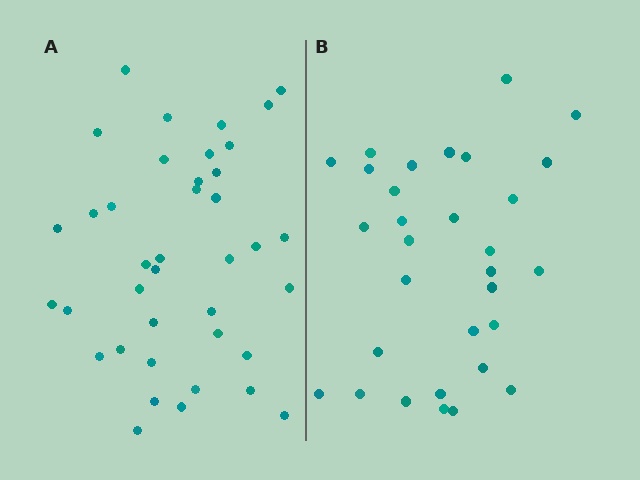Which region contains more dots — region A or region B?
Region A (the left region) has more dots.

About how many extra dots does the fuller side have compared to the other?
Region A has roughly 8 or so more dots than region B.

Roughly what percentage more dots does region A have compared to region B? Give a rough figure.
About 25% more.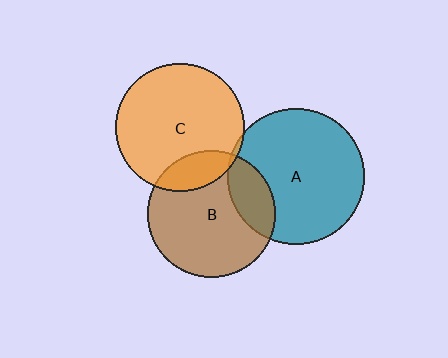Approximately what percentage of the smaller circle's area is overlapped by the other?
Approximately 20%.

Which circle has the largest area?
Circle A (teal).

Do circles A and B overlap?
Yes.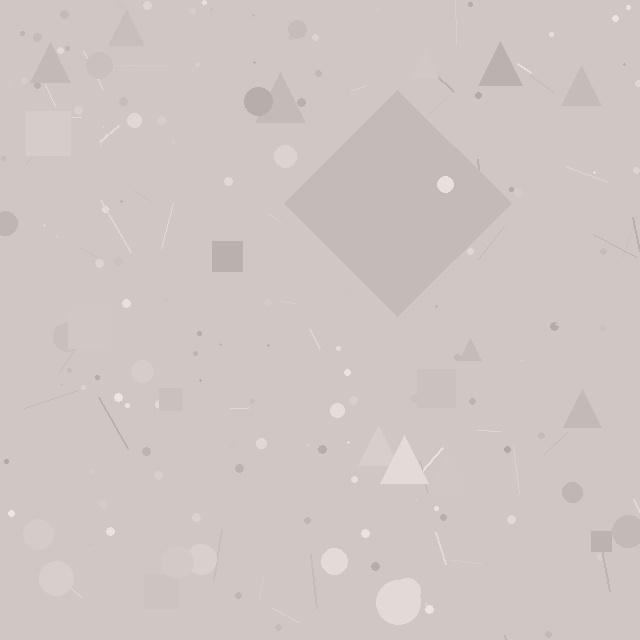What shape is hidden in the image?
A diamond is hidden in the image.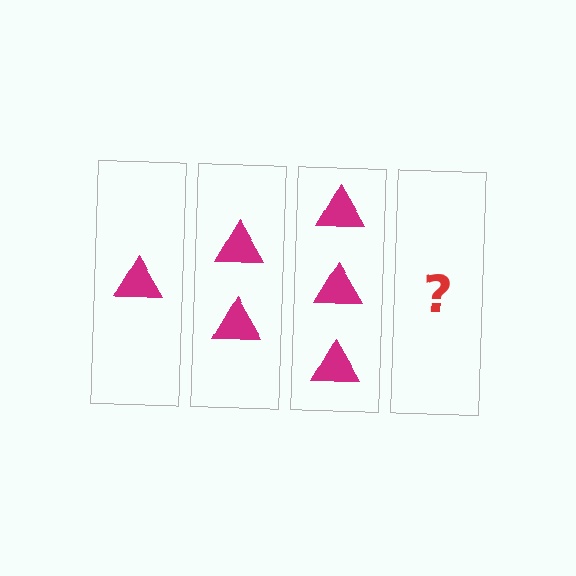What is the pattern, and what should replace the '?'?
The pattern is that each step adds one more triangle. The '?' should be 4 triangles.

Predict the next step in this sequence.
The next step is 4 triangles.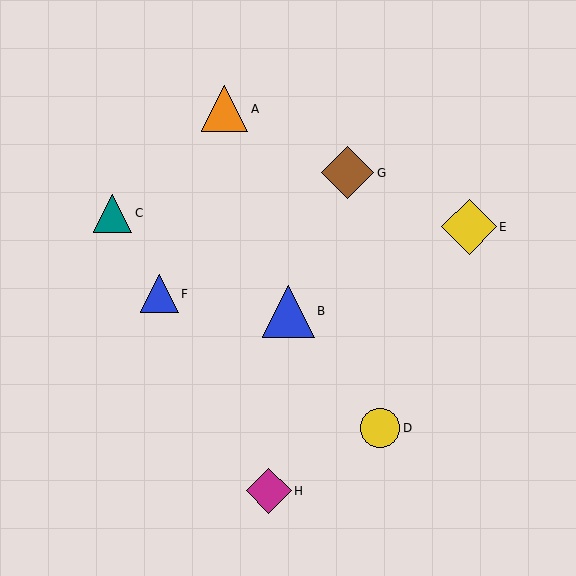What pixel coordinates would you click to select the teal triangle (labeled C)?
Click at (113, 213) to select the teal triangle C.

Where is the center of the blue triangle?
The center of the blue triangle is at (160, 294).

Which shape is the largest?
The yellow diamond (labeled E) is the largest.